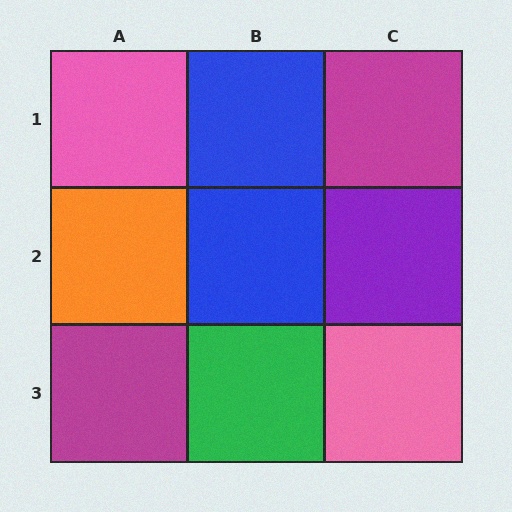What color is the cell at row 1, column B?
Blue.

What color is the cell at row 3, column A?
Magenta.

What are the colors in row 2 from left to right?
Orange, blue, purple.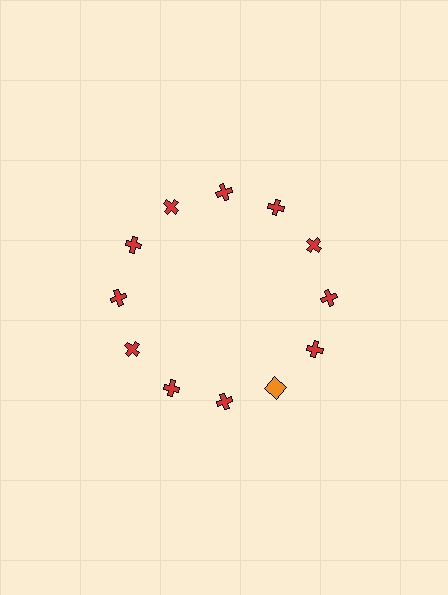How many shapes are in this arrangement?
There are 12 shapes arranged in a ring pattern.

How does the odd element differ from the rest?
It differs in both color (orange instead of red) and shape (square instead of cross).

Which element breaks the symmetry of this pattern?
The orange square at roughly the 5 o'clock position breaks the symmetry. All other shapes are red crosses.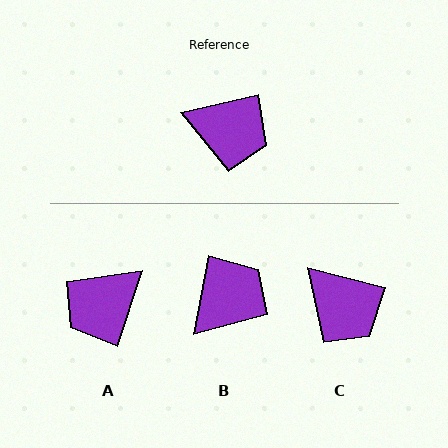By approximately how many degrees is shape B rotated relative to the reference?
Approximately 67 degrees counter-clockwise.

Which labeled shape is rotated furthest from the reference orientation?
A, about 121 degrees away.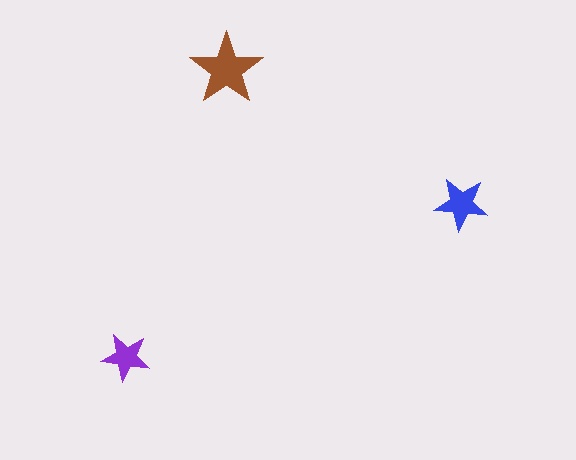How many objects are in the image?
There are 3 objects in the image.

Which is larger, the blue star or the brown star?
The brown one.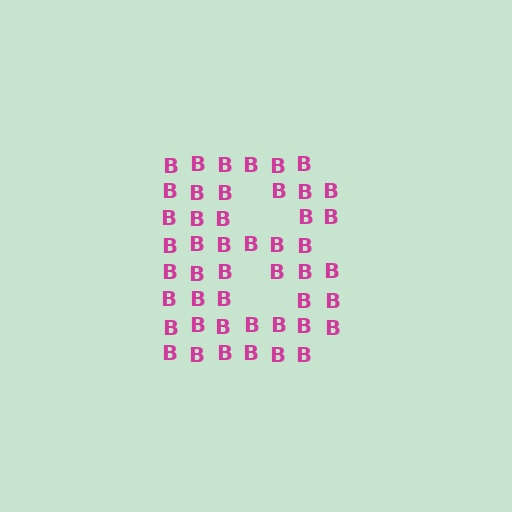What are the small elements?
The small elements are letter B's.